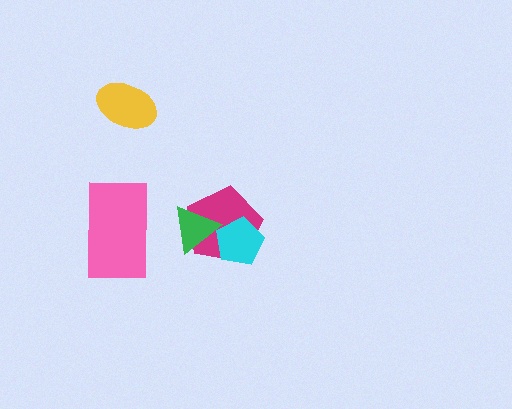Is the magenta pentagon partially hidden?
Yes, it is partially covered by another shape.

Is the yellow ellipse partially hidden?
No, no other shape covers it.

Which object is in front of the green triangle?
The cyan pentagon is in front of the green triangle.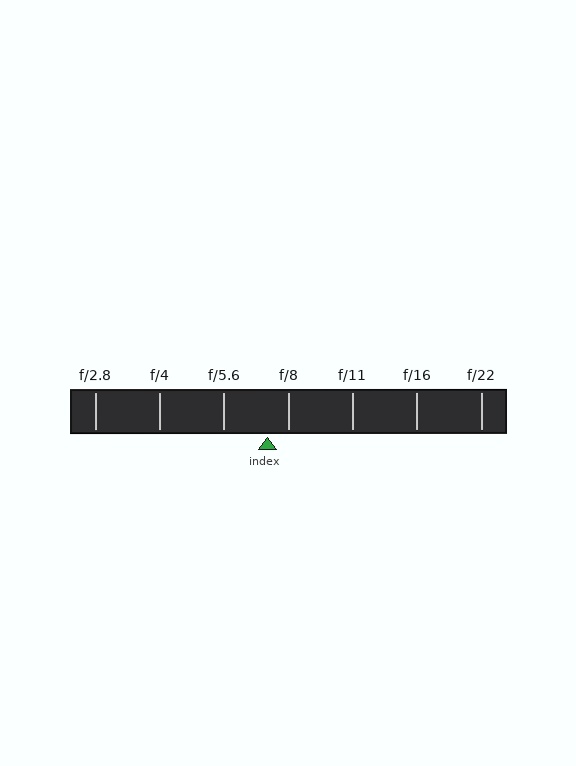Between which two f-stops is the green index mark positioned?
The index mark is between f/5.6 and f/8.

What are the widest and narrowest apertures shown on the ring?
The widest aperture shown is f/2.8 and the narrowest is f/22.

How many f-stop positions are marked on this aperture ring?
There are 7 f-stop positions marked.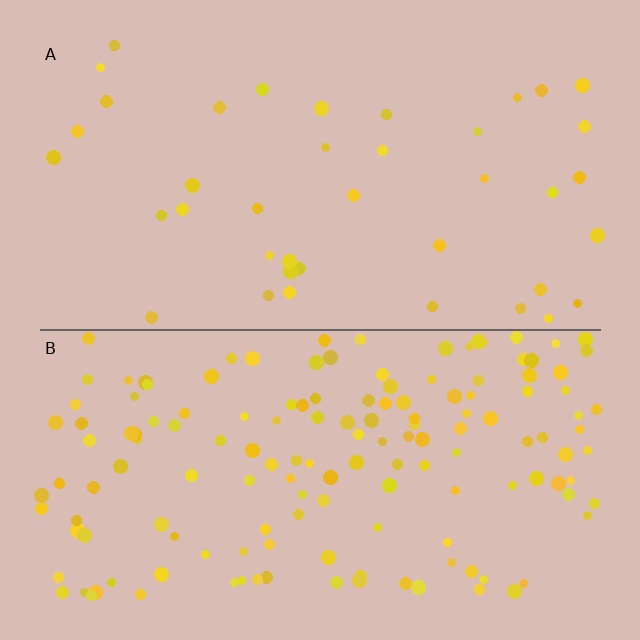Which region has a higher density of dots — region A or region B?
B (the bottom).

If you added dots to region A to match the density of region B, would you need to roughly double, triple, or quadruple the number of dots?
Approximately quadruple.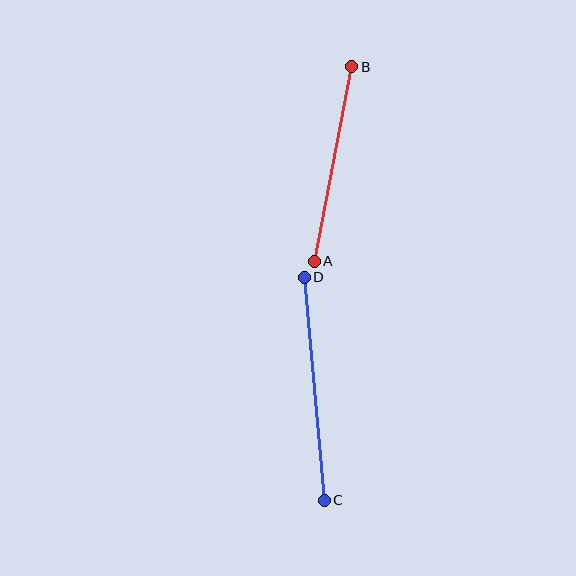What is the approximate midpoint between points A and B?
The midpoint is at approximately (333, 164) pixels.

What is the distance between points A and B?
The distance is approximately 198 pixels.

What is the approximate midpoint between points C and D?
The midpoint is at approximately (314, 389) pixels.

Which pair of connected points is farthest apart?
Points C and D are farthest apart.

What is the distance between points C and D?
The distance is approximately 224 pixels.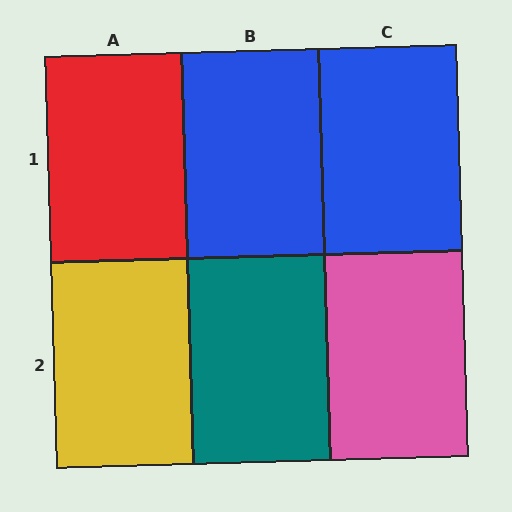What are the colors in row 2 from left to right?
Yellow, teal, pink.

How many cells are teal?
1 cell is teal.